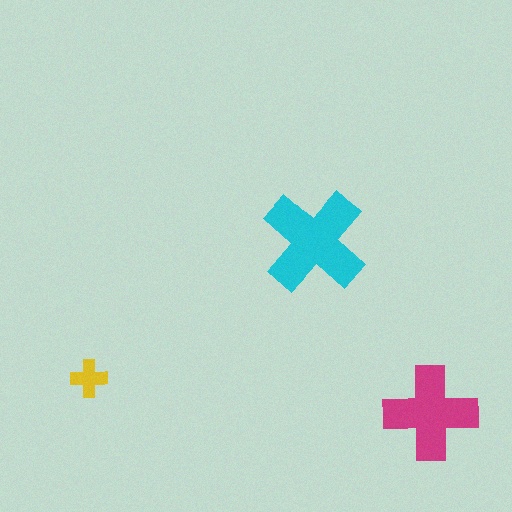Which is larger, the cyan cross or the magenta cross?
The cyan one.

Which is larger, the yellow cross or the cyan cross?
The cyan one.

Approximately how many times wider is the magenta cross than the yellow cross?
About 2.5 times wider.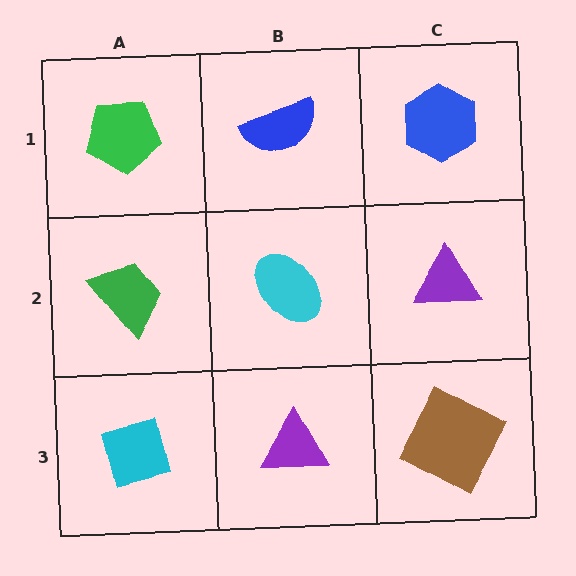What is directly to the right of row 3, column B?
A brown square.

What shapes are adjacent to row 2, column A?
A green pentagon (row 1, column A), a cyan square (row 3, column A), a cyan ellipse (row 2, column B).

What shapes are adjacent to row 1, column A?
A green trapezoid (row 2, column A), a blue semicircle (row 1, column B).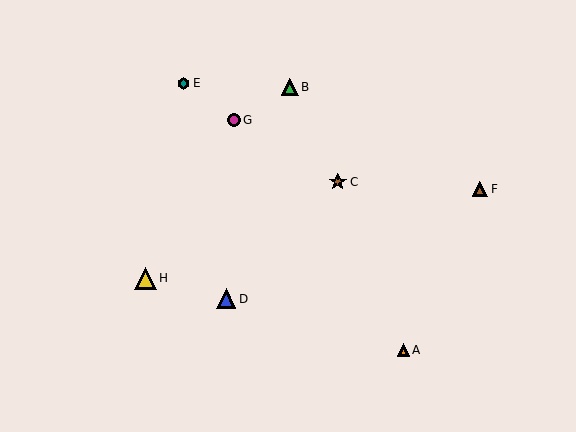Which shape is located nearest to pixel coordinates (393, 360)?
The orange triangle (labeled A) at (403, 350) is nearest to that location.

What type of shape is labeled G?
Shape G is a magenta circle.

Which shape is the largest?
The yellow triangle (labeled H) is the largest.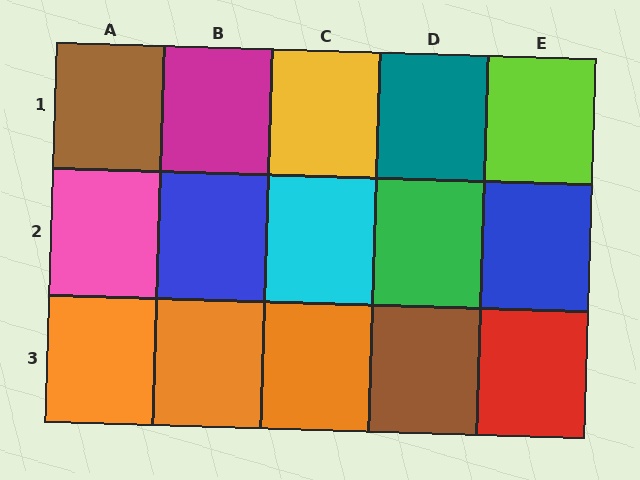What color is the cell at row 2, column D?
Green.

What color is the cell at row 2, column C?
Cyan.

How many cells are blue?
2 cells are blue.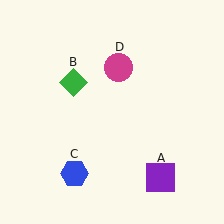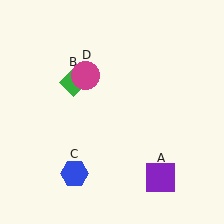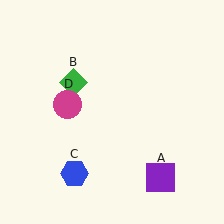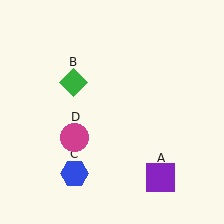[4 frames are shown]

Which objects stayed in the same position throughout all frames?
Purple square (object A) and green diamond (object B) and blue hexagon (object C) remained stationary.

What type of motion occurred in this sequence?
The magenta circle (object D) rotated counterclockwise around the center of the scene.